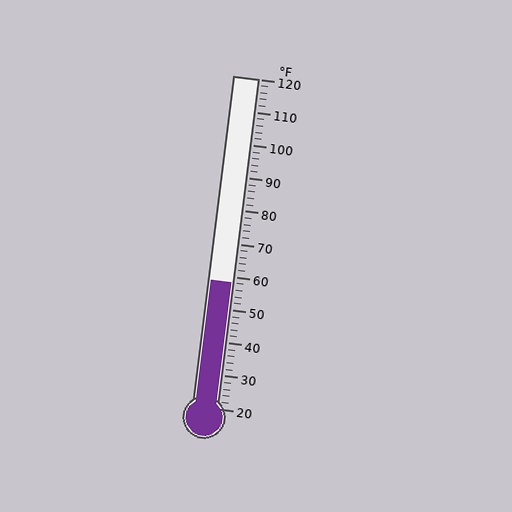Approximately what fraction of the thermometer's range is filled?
The thermometer is filled to approximately 40% of its range.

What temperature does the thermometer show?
The thermometer shows approximately 58°F.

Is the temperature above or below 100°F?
The temperature is below 100°F.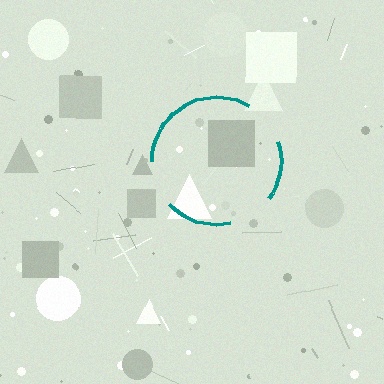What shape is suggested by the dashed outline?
The dashed outline suggests a circle.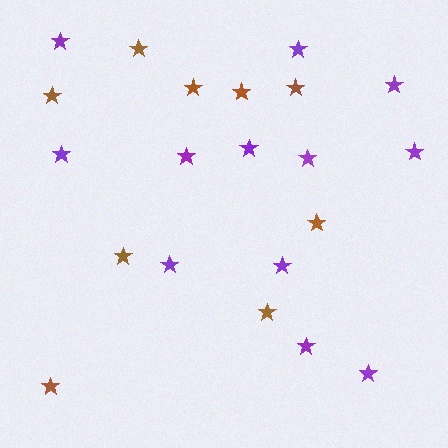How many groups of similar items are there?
There are 2 groups: one group of brown stars (9) and one group of purple stars (12).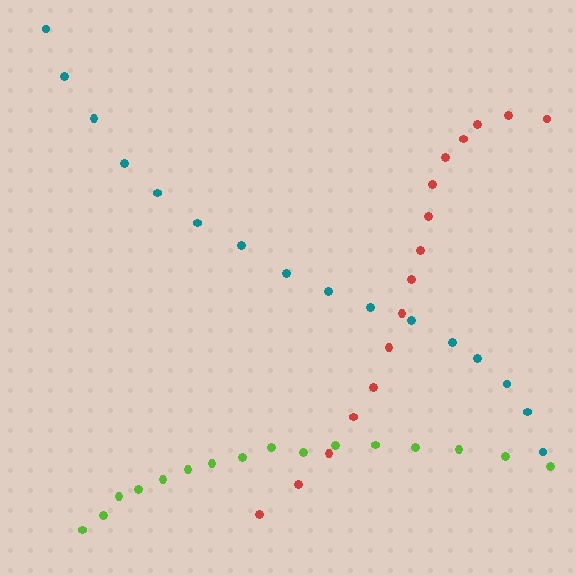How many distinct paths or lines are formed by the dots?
There are 3 distinct paths.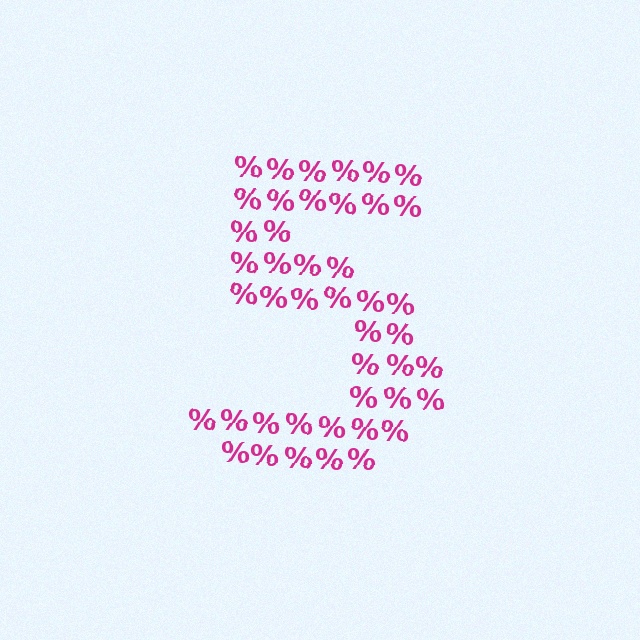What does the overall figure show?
The overall figure shows the digit 5.